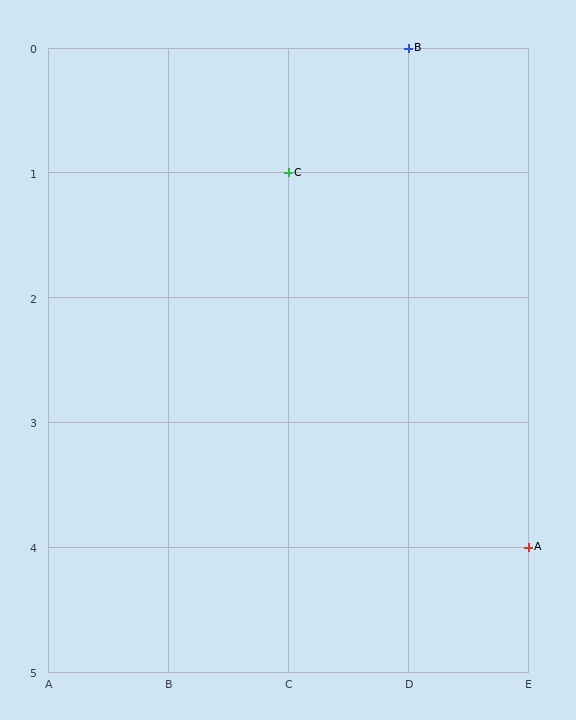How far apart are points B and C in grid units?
Points B and C are 1 column and 1 row apart (about 1.4 grid units diagonally).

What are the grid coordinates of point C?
Point C is at grid coordinates (C, 1).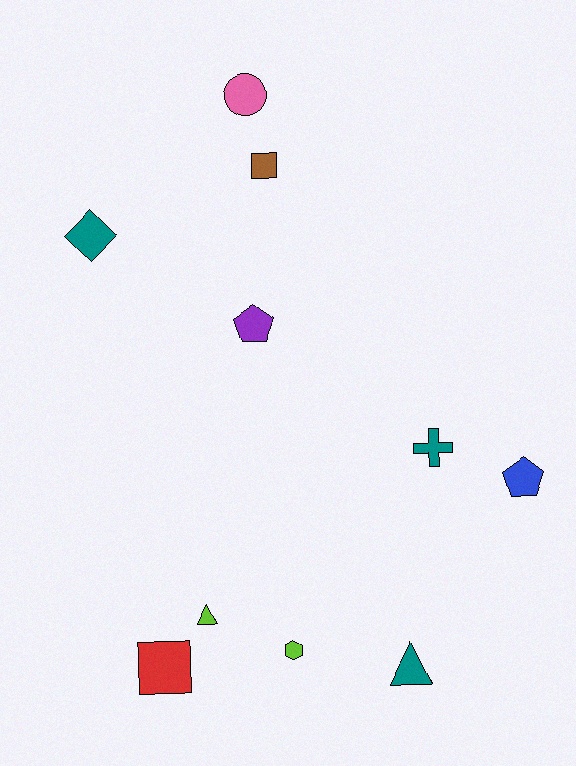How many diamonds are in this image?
There is 1 diamond.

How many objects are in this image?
There are 10 objects.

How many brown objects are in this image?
There is 1 brown object.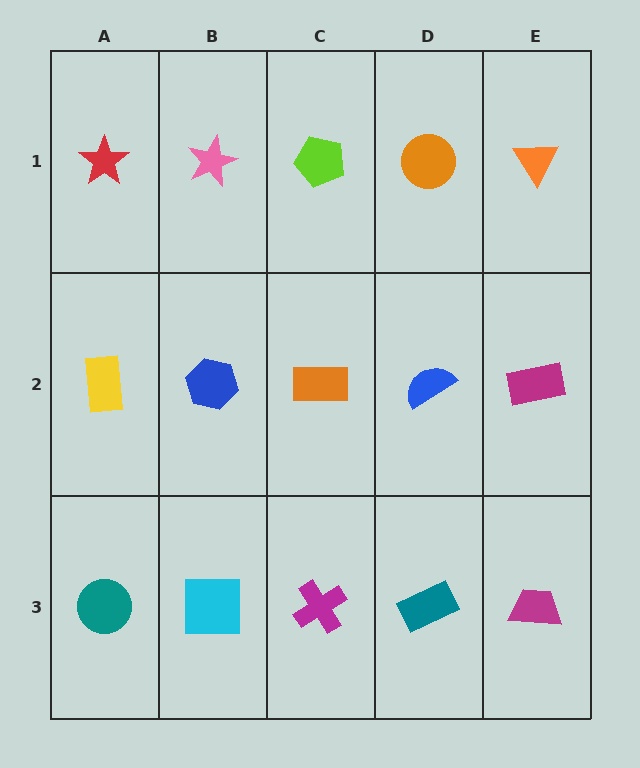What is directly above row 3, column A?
A yellow rectangle.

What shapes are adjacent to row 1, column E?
A magenta rectangle (row 2, column E), an orange circle (row 1, column D).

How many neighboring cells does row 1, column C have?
3.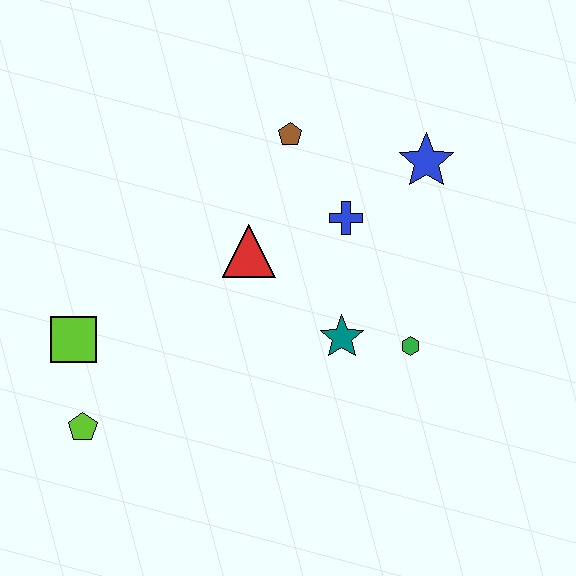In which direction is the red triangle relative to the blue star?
The red triangle is to the left of the blue star.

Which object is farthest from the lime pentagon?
The blue star is farthest from the lime pentagon.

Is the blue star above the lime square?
Yes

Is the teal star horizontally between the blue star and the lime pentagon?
Yes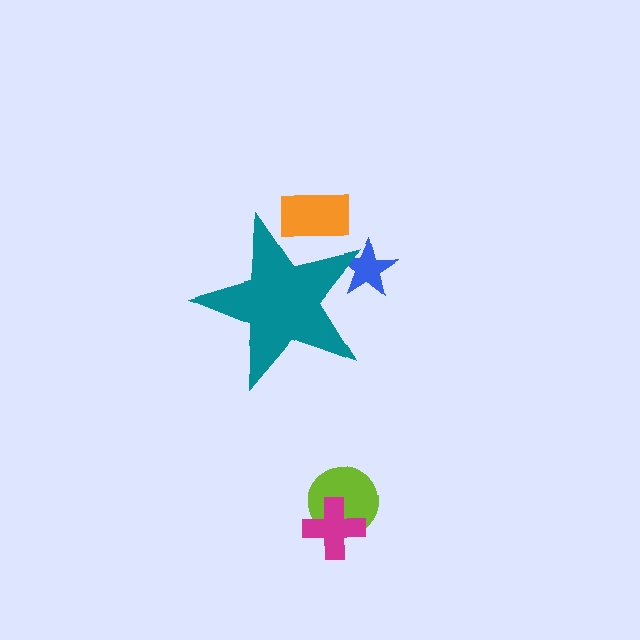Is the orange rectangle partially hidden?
Yes, the orange rectangle is partially hidden behind the teal star.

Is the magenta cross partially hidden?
No, the magenta cross is fully visible.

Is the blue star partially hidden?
Yes, the blue star is partially hidden behind the teal star.